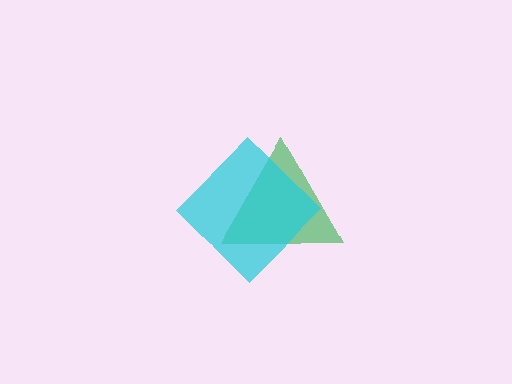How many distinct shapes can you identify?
There are 2 distinct shapes: a green triangle, a cyan diamond.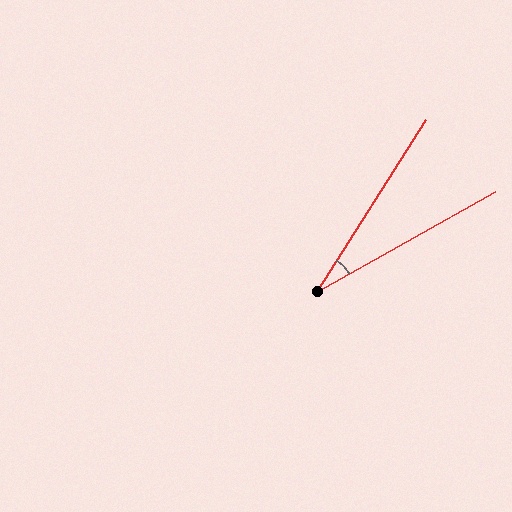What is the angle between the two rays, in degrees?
Approximately 28 degrees.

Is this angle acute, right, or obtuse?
It is acute.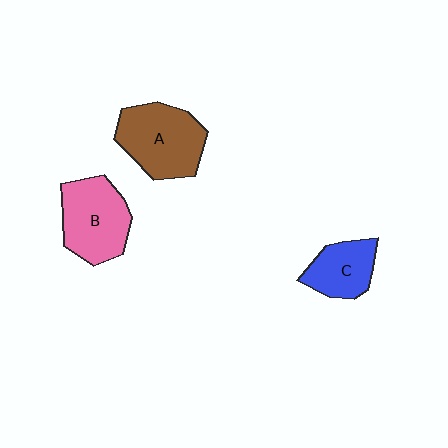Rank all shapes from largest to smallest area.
From largest to smallest: A (brown), B (pink), C (blue).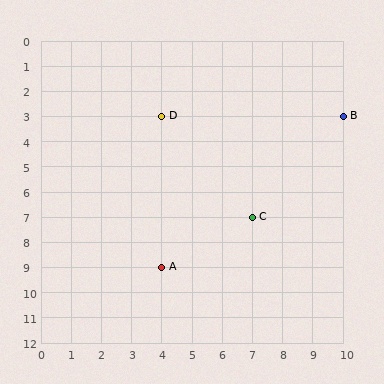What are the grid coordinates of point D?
Point D is at grid coordinates (4, 3).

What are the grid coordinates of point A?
Point A is at grid coordinates (4, 9).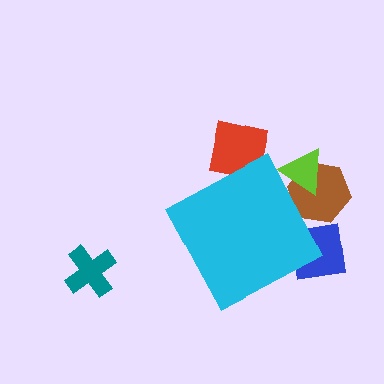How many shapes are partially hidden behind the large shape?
4 shapes are partially hidden.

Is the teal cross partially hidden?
No, the teal cross is fully visible.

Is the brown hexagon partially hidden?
Yes, the brown hexagon is partially hidden behind the cyan diamond.